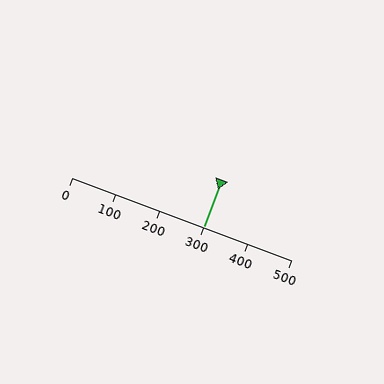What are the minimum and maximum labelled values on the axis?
The axis runs from 0 to 500.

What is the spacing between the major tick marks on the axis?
The major ticks are spaced 100 apart.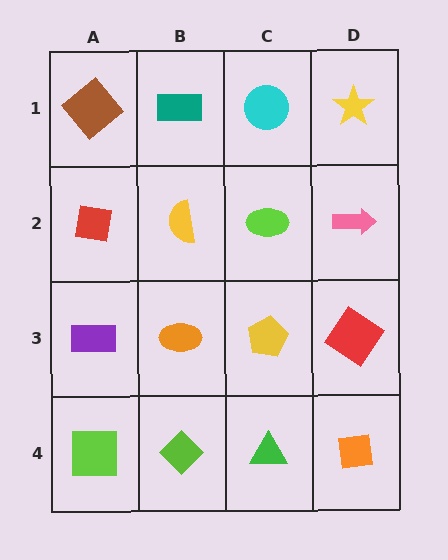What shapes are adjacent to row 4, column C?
A yellow pentagon (row 3, column C), a lime diamond (row 4, column B), an orange square (row 4, column D).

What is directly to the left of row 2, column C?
A yellow semicircle.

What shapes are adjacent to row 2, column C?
A cyan circle (row 1, column C), a yellow pentagon (row 3, column C), a yellow semicircle (row 2, column B), a pink arrow (row 2, column D).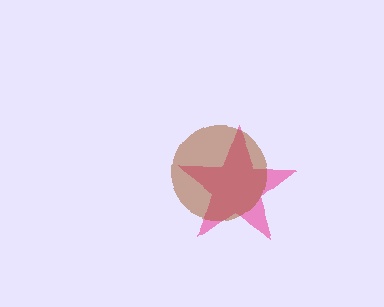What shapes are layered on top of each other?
The layered shapes are: a pink star, a brown circle.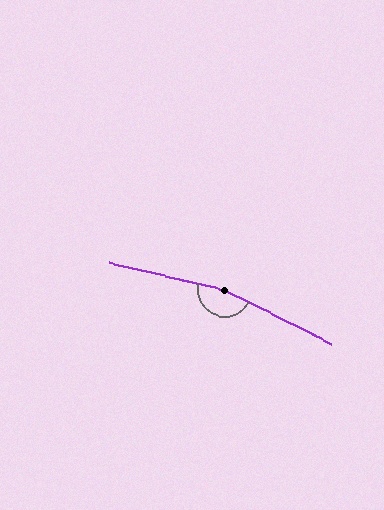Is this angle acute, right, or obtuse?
It is obtuse.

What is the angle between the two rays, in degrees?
Approximately 166 degrees.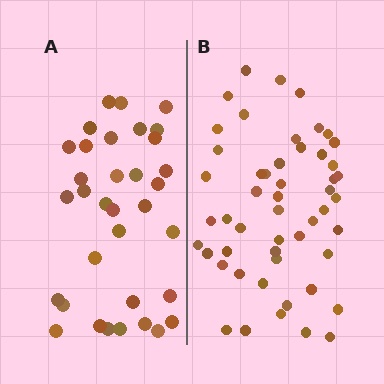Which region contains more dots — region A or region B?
Region B (the right region) has more dots.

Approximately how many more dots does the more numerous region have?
Region B has approximately 15 more dots than region A.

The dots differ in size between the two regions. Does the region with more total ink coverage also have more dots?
No. Region A has more total ink coverage because its dots are larger, but region B actually contains more individual dots. Total area can be misleading — the number of items is what matters here.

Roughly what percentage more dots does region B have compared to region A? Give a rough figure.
About 50% more.